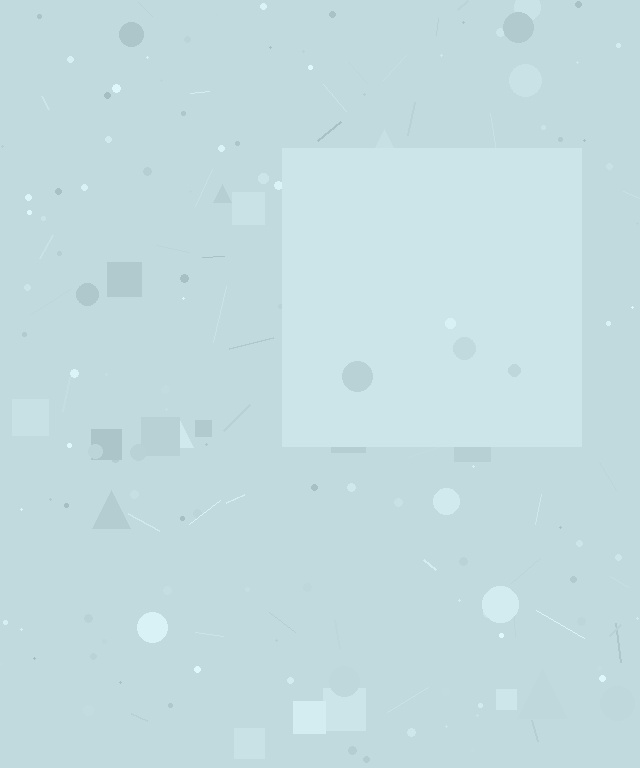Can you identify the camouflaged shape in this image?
The camouflaged shape is a square.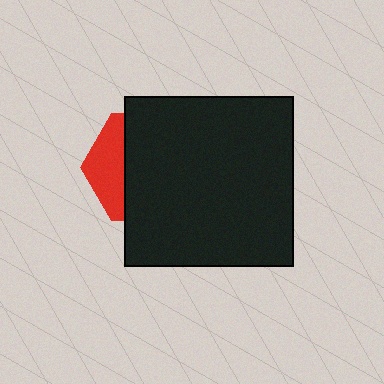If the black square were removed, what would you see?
You would see the complete red hexagon.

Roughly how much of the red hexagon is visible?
A small part of it is visible (roughly 30%).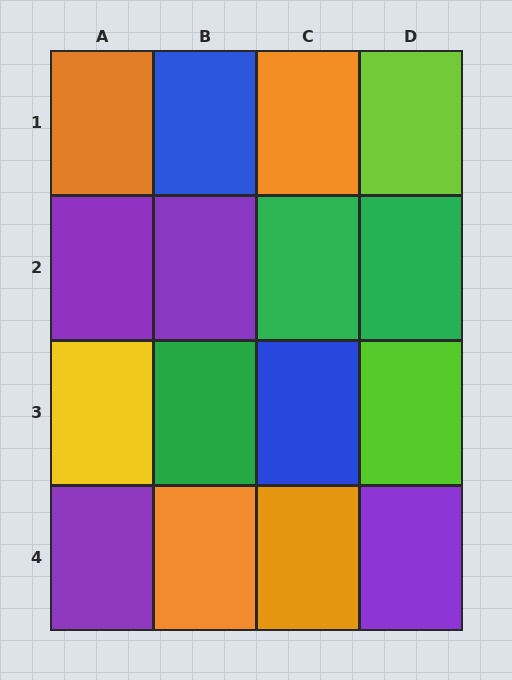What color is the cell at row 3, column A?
Yellow.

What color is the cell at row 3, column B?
Green.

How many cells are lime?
2 cells are lime.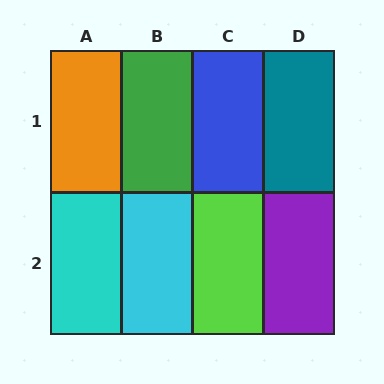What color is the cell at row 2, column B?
Cyan.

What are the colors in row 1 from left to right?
Orange, green, blue, teal.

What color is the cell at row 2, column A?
Cyan.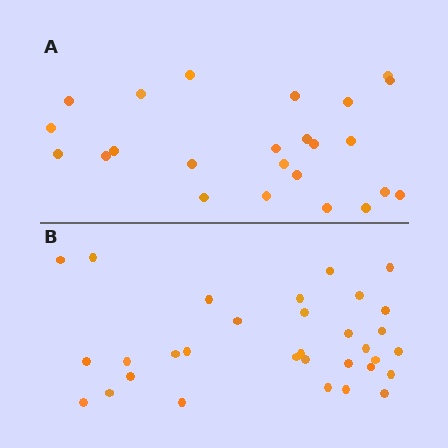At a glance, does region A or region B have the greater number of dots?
Region B (the bottom region) has more dots.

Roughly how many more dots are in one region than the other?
Region B has roughly 8 or so more dots than region A.